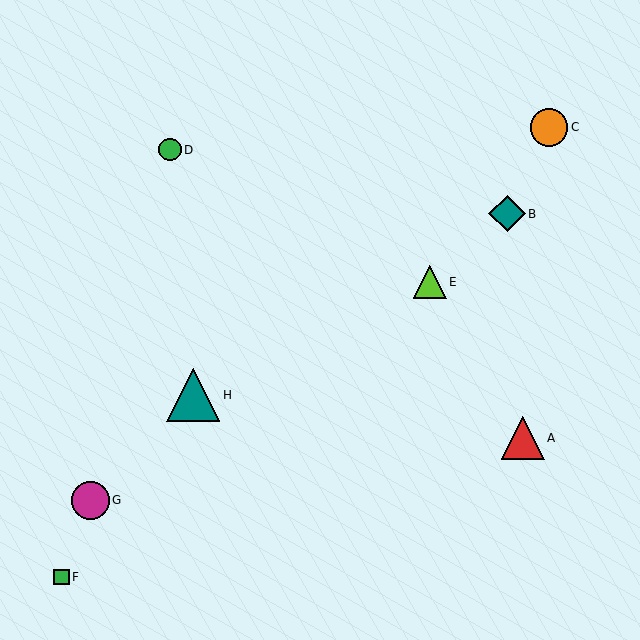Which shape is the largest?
The teal triangle (labeled H) is the largest.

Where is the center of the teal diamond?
The center of the teal diamond is at (507, 214).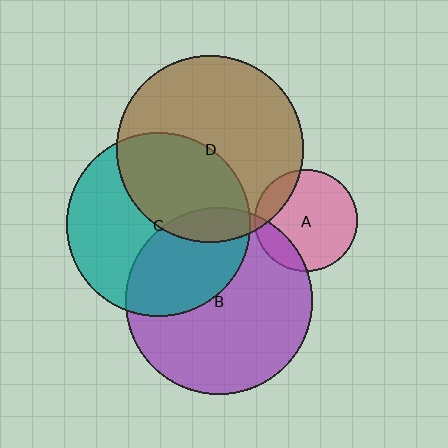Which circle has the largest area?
Circle B (purple).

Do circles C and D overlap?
Yes.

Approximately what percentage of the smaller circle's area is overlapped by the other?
Approximately 40%.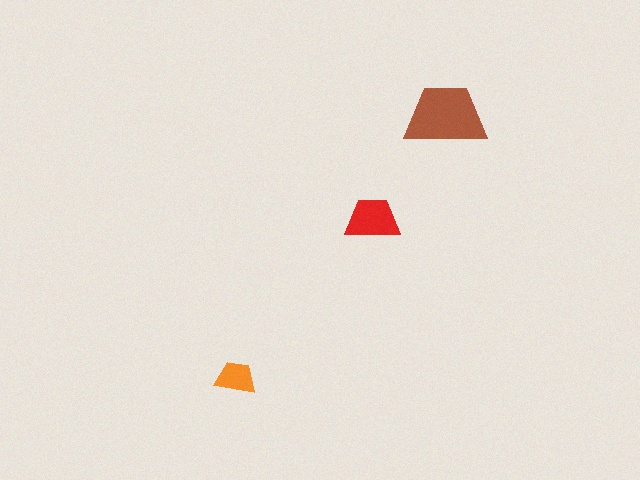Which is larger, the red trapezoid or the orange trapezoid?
The red one.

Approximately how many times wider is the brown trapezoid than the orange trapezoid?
About 2 times wider.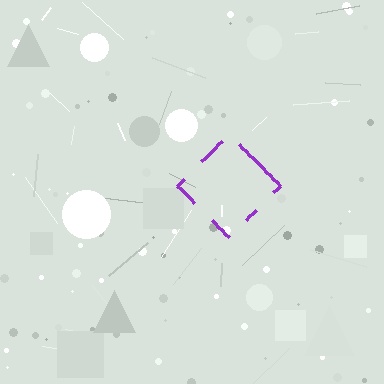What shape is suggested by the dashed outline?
The dashed outline suggests a diamond.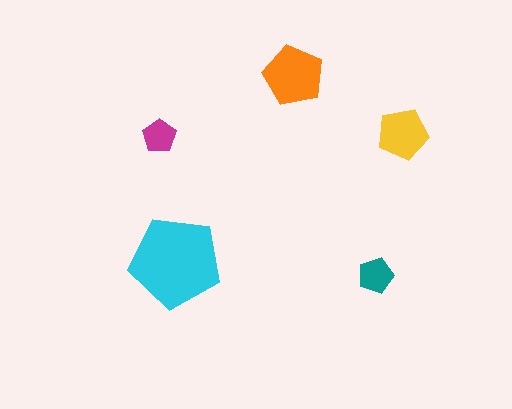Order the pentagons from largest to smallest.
the cyan one, the orange one, the yellow one, the teal one, the magenta one.